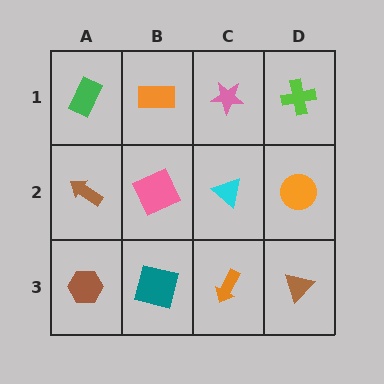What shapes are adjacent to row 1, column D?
An orange circle (row 2, column D), a pink star (row 1, column C).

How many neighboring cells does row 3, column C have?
3.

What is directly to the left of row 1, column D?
A pink star.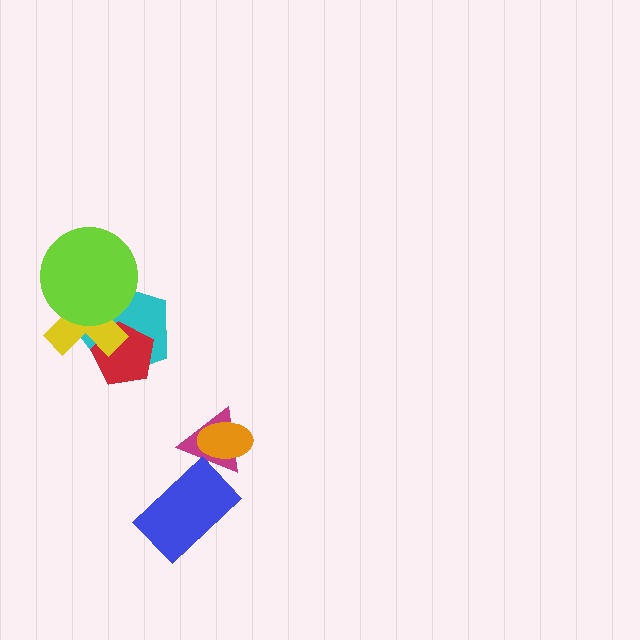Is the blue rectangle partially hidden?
No, no other shape covers it.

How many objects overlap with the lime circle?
2 objects overlap with the lime circle.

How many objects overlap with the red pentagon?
2 objects overlap with the red pentagon.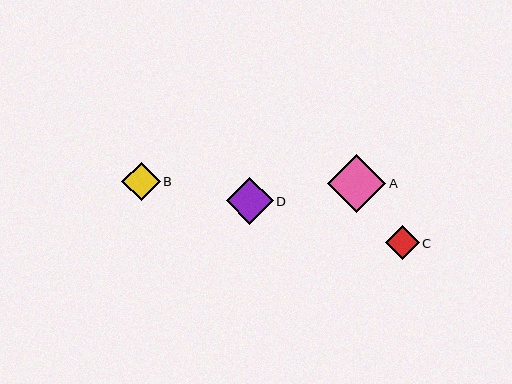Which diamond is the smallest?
Diamond C is the smallest with a size of approximately 34 pixels.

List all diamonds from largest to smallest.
From largest to smallest: A, D, B, C.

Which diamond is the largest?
Diamond A is the largest with a size of approximately 59 pixels.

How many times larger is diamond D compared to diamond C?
Diamond D is approximately 1.4 times the size of diamond C.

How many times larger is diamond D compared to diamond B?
Diamond D is approximately 1.2 times the size of diamond B.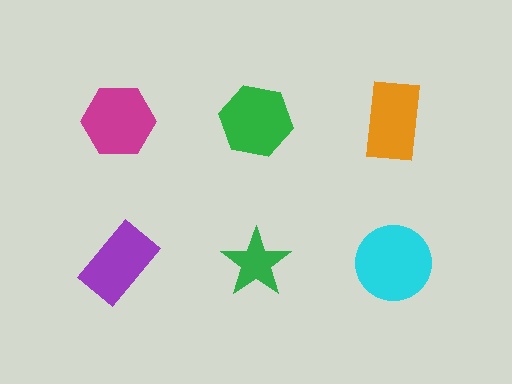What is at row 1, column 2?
A green hexagon.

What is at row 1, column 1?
A magenta hexagon.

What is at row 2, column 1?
A purple rectangle.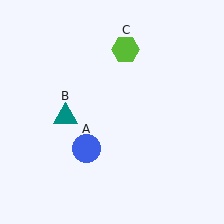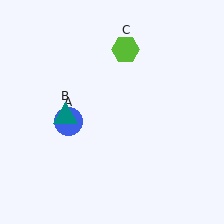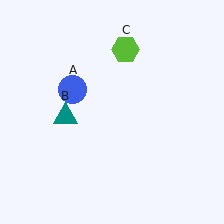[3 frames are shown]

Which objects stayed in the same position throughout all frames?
Teal triangle (object B) and lime hexagon (object C) remained stationary.